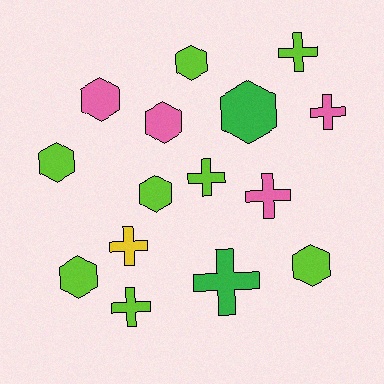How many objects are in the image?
There are 15 objects.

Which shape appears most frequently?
Hexagon, with 8 objects.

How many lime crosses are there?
There are 3 lime crosses.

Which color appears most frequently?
Lime, with 8 objects.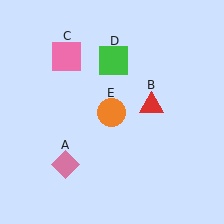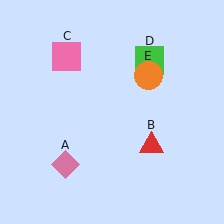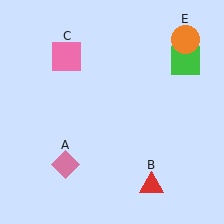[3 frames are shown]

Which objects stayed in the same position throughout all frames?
Pink diamond (object A) and pink square (object C) remained stationary.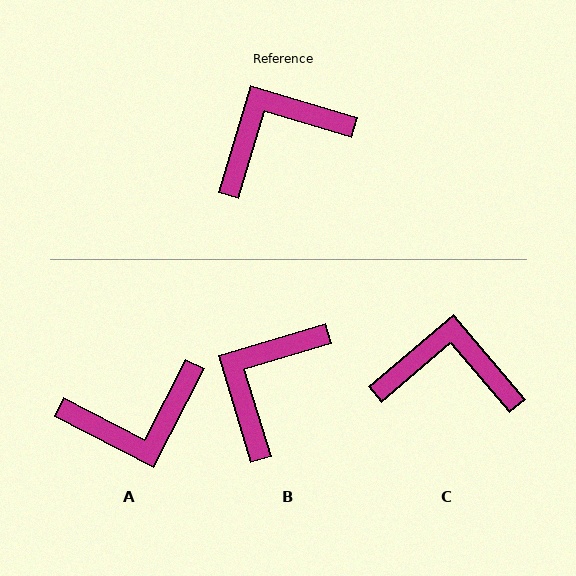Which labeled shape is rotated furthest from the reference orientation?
A, about 169 degrees away.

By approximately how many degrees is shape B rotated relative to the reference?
Approximately 34 degrees counter-clockwise.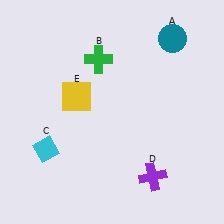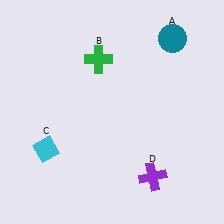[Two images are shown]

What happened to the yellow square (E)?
The yellow square (E) was removed in Image 2. It was in the top-left area of Image 1.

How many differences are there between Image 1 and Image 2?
There is 1 difference between the two images.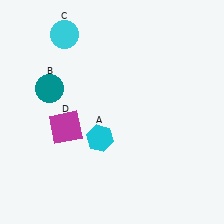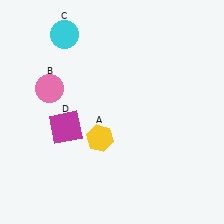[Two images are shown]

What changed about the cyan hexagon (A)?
In Image 1, A is cyan. In Image 2, it changed to yellow.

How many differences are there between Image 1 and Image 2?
There are 2 differences between the two images.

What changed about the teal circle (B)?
In Image 1, B is teal. In Image 2, it changed to pink.